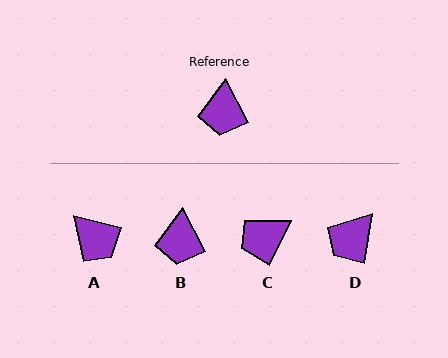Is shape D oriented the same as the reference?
No, it is off by about 37 degrees.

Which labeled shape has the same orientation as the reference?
B.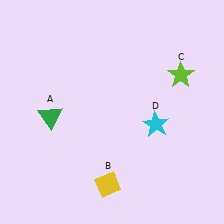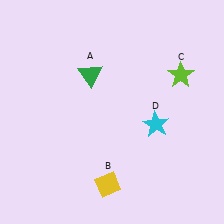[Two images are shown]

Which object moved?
The green triangle (A) moved up.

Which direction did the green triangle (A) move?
The green triangle (A) moved up.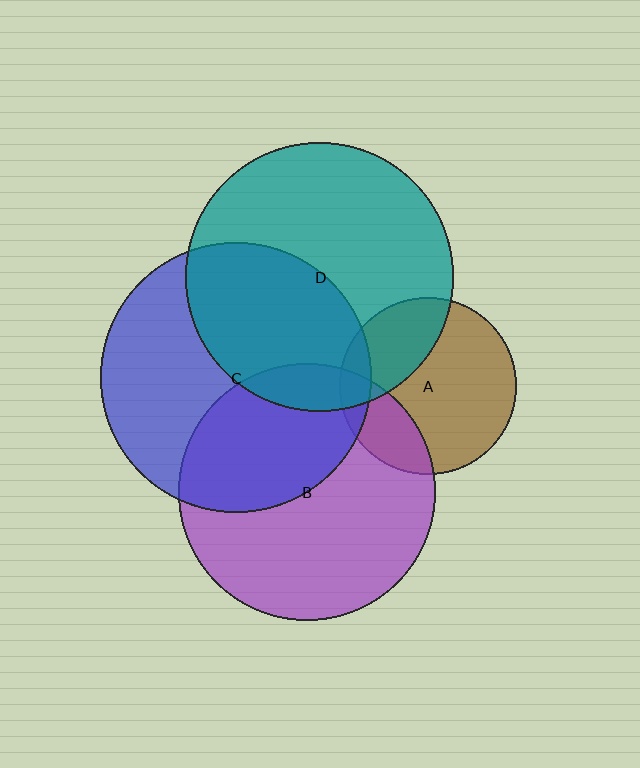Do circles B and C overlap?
Yes.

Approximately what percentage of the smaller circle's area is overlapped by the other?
Approximately 40%.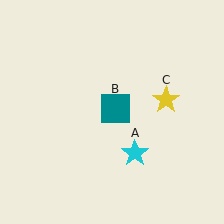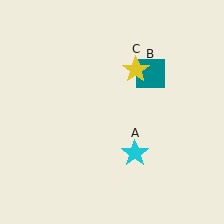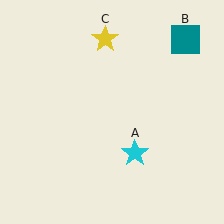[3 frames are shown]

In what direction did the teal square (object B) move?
The teal square (object B) moved up and to the right.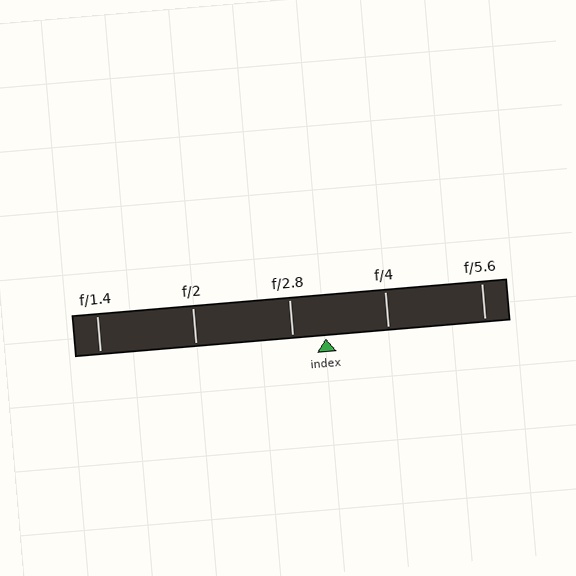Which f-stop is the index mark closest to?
The index mark is closest to f/2.8.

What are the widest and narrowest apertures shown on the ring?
The widest aperture shown is f/1.4 and the narrowest is f/5.6.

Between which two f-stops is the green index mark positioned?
The index mark is between f/2.8 and f/4.